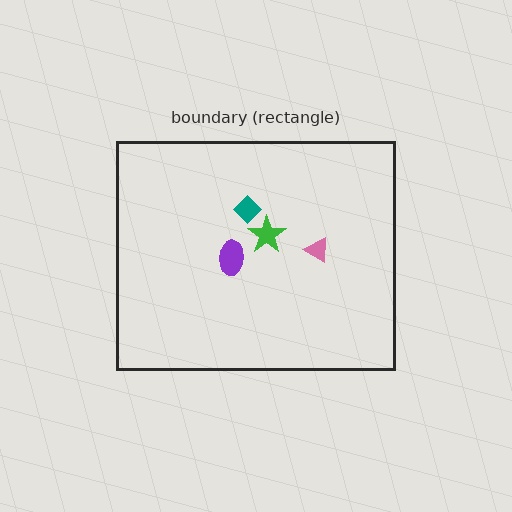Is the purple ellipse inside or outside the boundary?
Inside.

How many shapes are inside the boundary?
4 inside, 0 outside.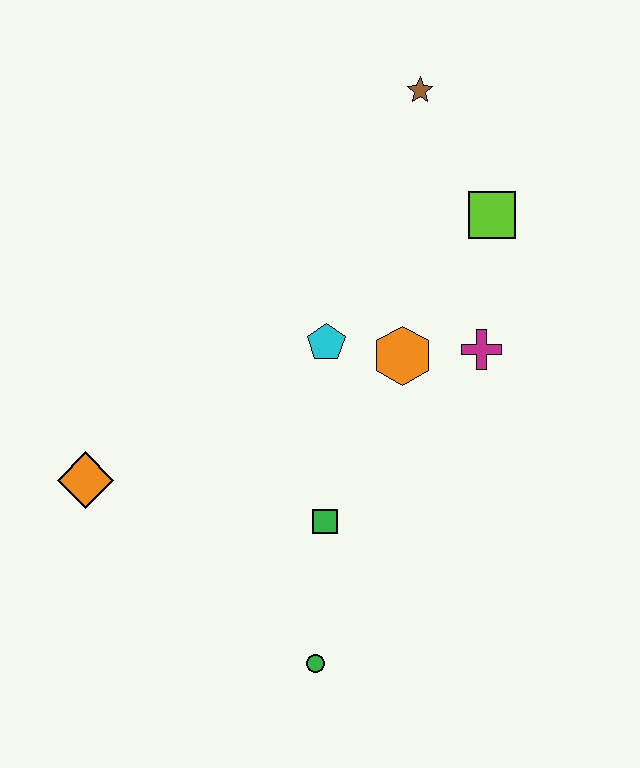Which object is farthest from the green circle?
The brown star is farthest from the green circle.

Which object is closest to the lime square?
The magenta cross is closest to the lime square.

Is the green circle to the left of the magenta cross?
Yes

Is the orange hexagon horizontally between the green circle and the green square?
No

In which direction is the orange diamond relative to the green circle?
The orange diamond is to the left of the green circle.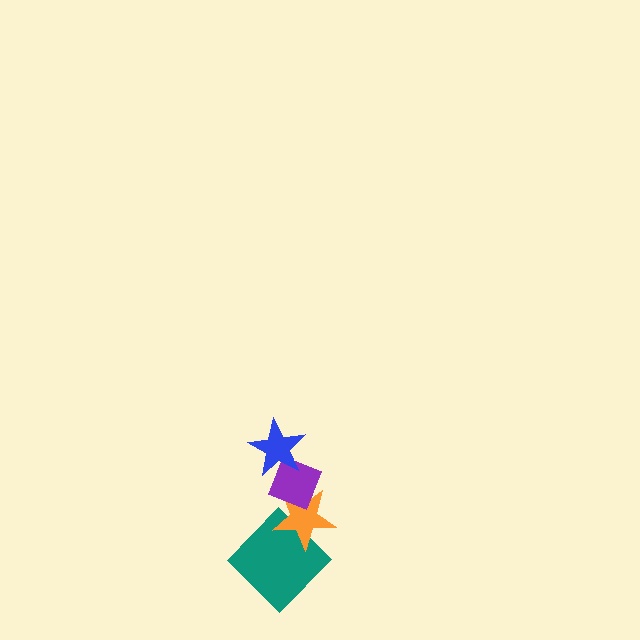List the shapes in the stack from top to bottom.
From top to bottom: the blue star, the purple diamond, the orange star, the teal diamond.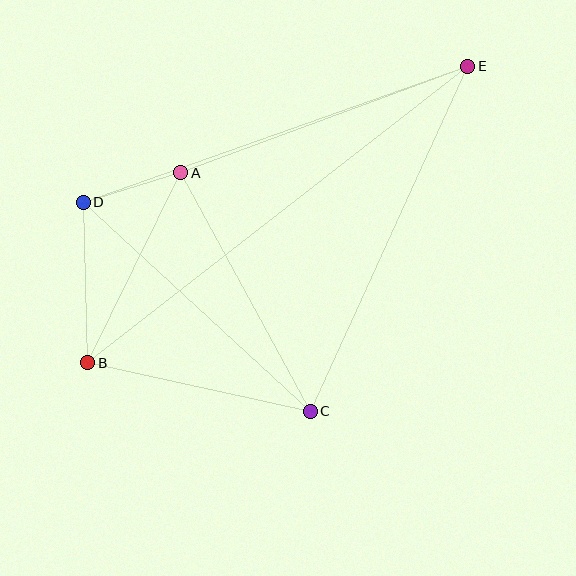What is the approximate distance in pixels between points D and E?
The distance between D and E is approximately 408 pixels.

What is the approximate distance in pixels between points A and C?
The distance between A and C is approximately 271 pixels.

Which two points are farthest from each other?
Points B and E are farthest from each other.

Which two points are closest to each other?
Points A and D are closest to each other.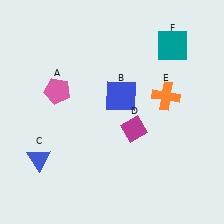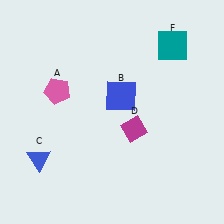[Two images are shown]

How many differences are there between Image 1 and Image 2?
There is 1 difference between the two images.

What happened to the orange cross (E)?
The orange cross (E) was removed in Image 2. It was in the top-right area of Image 1.